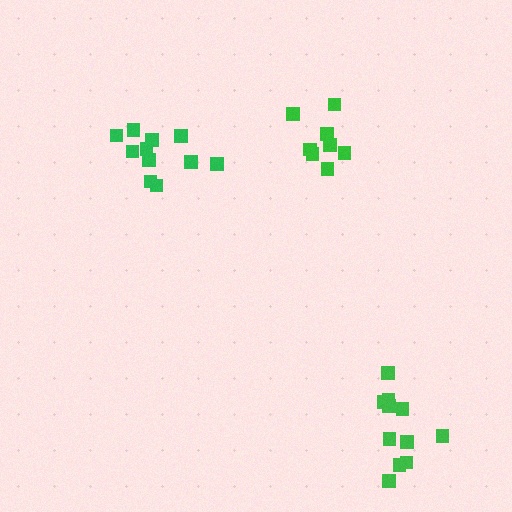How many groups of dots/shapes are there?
There are 3 groups.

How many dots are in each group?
Group 1: 8 dots, Group 2: 11 dots, Group 3: 11 dots (30 total).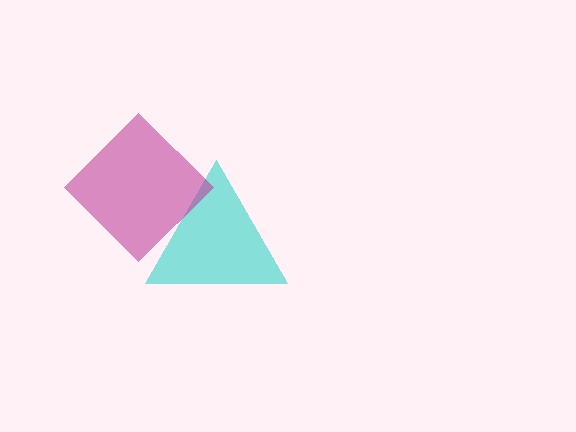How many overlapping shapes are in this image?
There are 2 overlapping shapes in the image.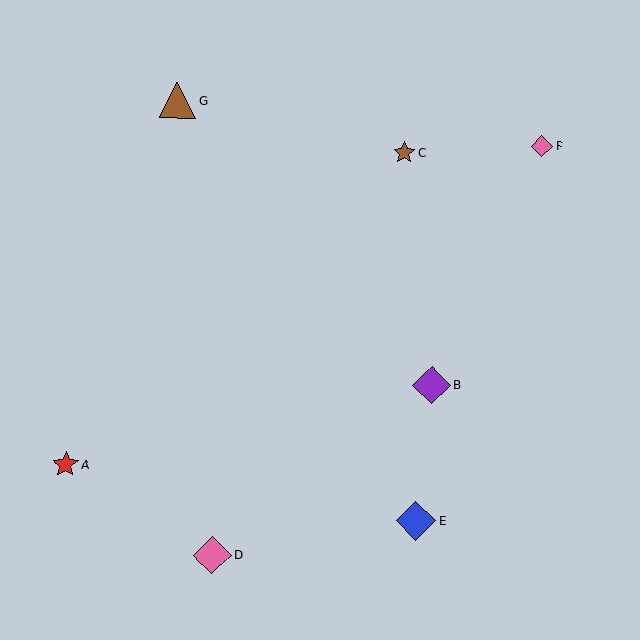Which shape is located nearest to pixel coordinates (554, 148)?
The pink diamond (labeled F) at (542, 147) is nearest to that location.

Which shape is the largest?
The blue diamond (labeled E) is the largest.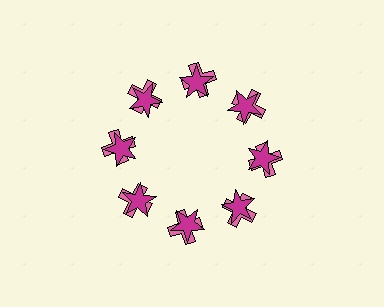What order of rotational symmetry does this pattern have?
This pattern has 8-fold rotational symmetry.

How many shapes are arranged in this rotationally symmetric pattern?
There are 16 shapes, arranged in 8 groups of 2.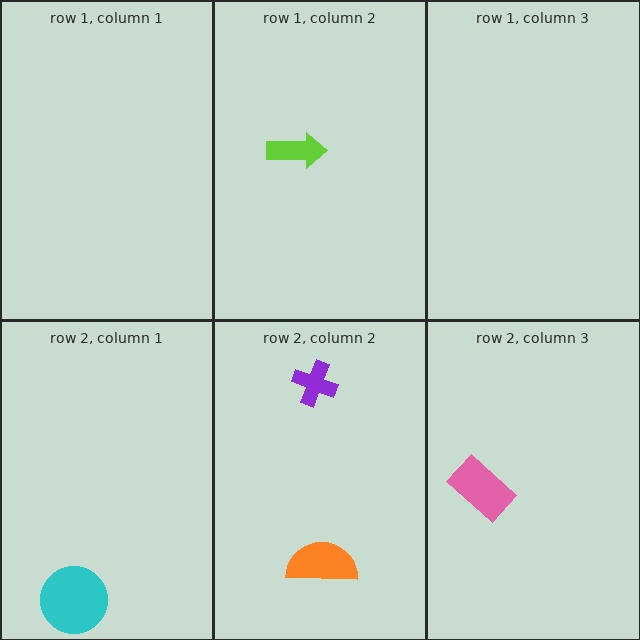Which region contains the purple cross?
The row 2, column 2 region.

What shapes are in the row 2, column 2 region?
The orange semicircle, the purple cross.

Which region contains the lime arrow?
The row 1, column 2 region.